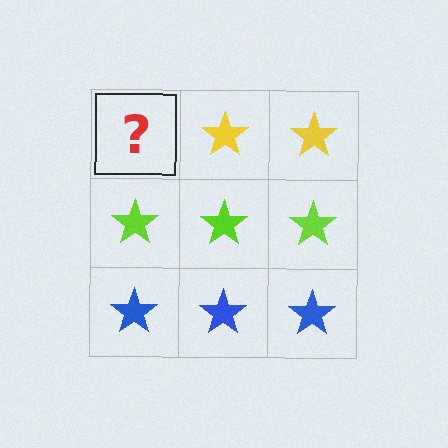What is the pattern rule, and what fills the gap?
The rule is that each row has a consistent color. The gap should be filled with a yellow star.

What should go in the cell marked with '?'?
The missing cell should contain a yellow star.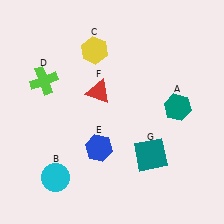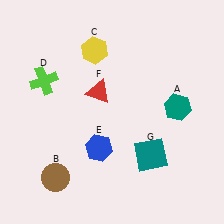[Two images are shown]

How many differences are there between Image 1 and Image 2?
There is 1 difference between the two images.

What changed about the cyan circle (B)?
In Image 1, B is cyan. In Image 2, it changed to brown.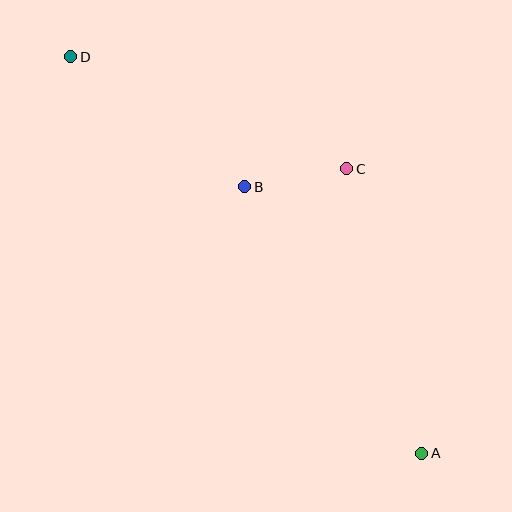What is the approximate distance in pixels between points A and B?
The distance between A and B is approximately 320 pixels.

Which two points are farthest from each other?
Points A and D are farthest from each other.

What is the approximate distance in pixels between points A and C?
The distance between A and C is approximately 294 pixels.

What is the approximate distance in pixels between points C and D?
The distance between C and D is approximately 298 pixels.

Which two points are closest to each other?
Points B and C are closest to each other.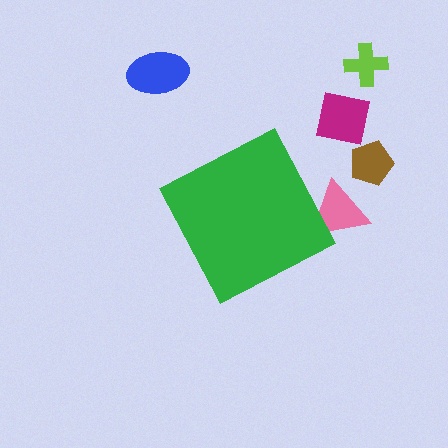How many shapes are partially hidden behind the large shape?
1 shape is partially hidden.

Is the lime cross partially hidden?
No, the lime cross is fully visible.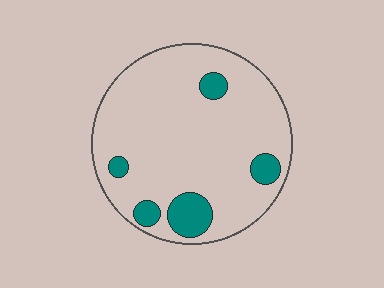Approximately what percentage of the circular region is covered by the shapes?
Approximately 15%.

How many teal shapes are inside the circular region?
5.